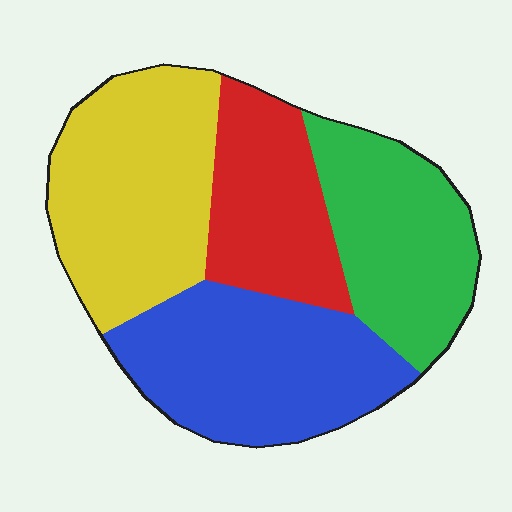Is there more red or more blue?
Blue.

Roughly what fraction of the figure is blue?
Blue covers around 30% of the figure.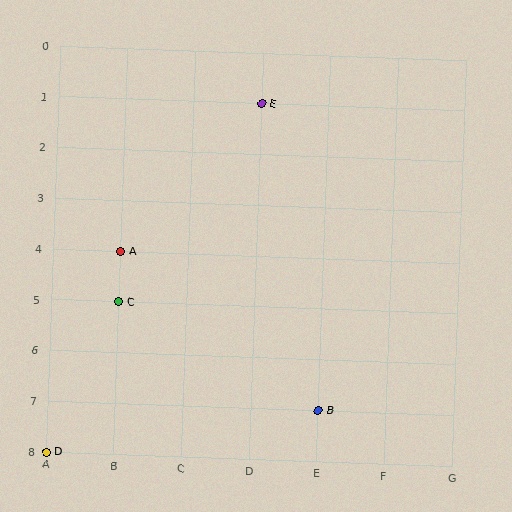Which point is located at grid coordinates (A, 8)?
Point D is at (A, 8).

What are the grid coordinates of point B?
Point B is at grid coordinates (E, 7).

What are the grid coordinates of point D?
Point D is at grid coordinates (A, 8).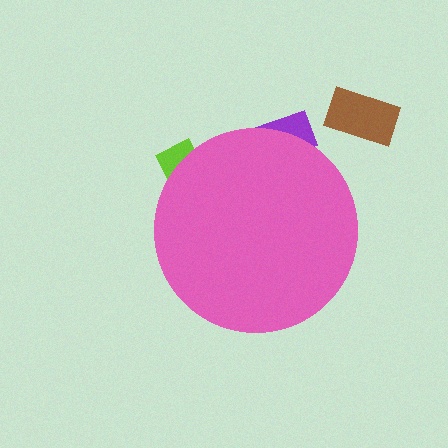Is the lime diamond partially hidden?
Yes, the lime diamond is partially hidden behind the pink circle.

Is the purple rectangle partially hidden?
Yes, the purple rectangle is partially hidden behind the pink circle.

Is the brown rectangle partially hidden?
No, the brown rectangle is fully visible.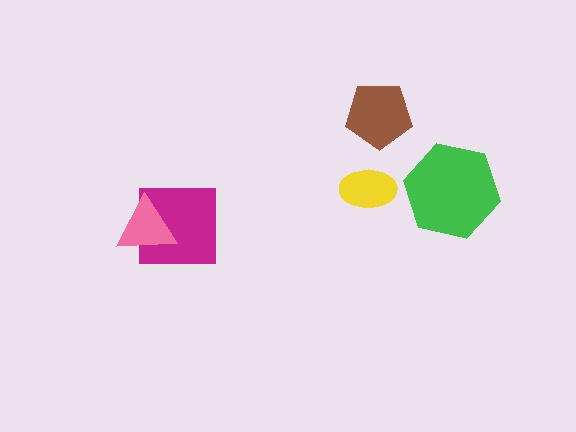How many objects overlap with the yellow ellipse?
0 objects overlap with the yellow ellipse.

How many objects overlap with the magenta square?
1 object overlaps with the magenta square.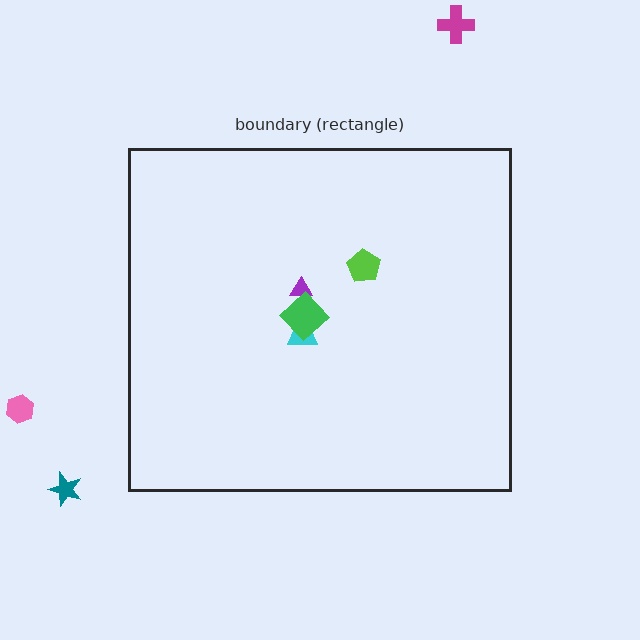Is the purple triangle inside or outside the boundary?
Inside.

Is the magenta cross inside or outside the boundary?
Outside.